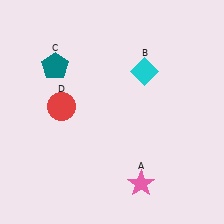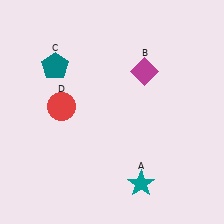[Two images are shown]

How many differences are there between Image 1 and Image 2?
There are 2 differences between the two images.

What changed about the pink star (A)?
In Image 1, A is pink. In Image 2, it changed to teal.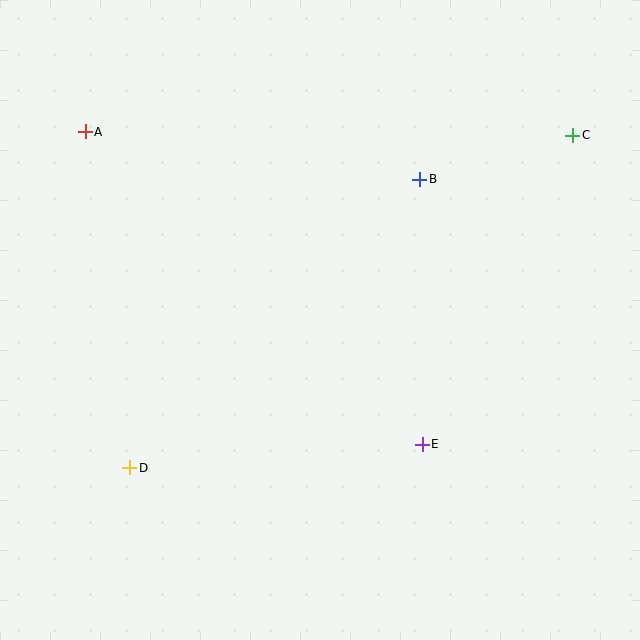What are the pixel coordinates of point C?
Point C is at (573, 135).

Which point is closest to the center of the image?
Point E at (422, 444) is closest to the center.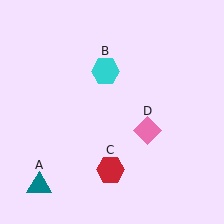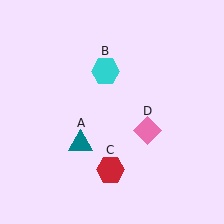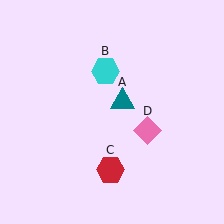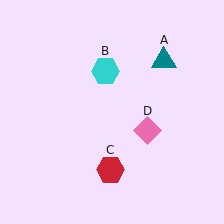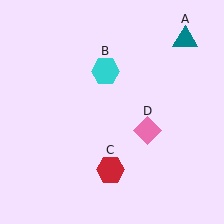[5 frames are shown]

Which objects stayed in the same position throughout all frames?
Cyan hexagon (object B) and red hexagon (object C) and pink diamond (object D) remained stationary.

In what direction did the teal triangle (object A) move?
The teal triangle (object A) moved up and to the right.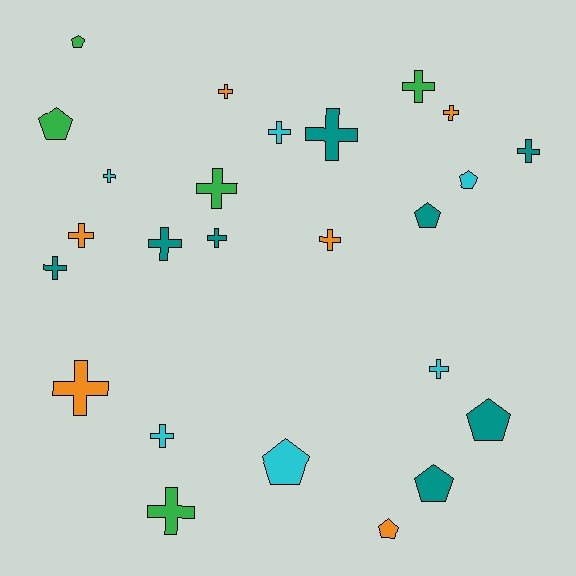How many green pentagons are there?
There are 2 green pentagons.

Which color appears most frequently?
Teal, with 8 objects.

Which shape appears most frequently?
Cross, with 17 objects.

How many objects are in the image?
There are 25 objects.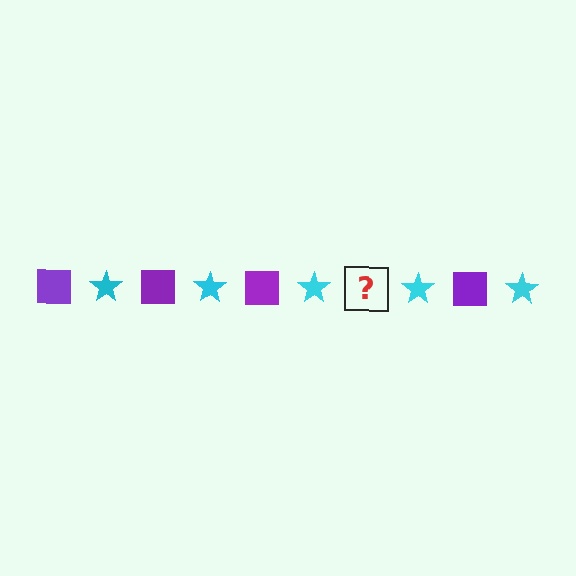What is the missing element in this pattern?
The missing element is a purple square.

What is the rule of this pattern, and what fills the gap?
The rule is that the pattern alternates between purple square and cyan star. The gap should be filled with a purple square.